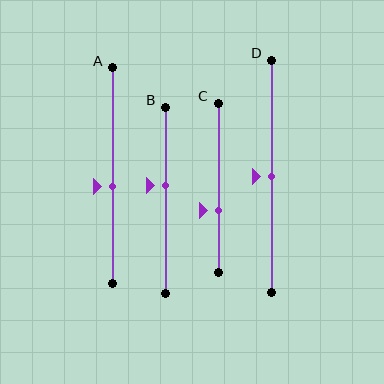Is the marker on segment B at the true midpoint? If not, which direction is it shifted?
No, the marker on segment B is shifted upward by about 8% of the segment length.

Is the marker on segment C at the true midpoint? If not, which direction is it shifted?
No, the marker on segment C is shifted downward by about 13% of the segment length.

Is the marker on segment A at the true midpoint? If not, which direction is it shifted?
No, the marker on segment A is shifted downward by about 5% of the segment length.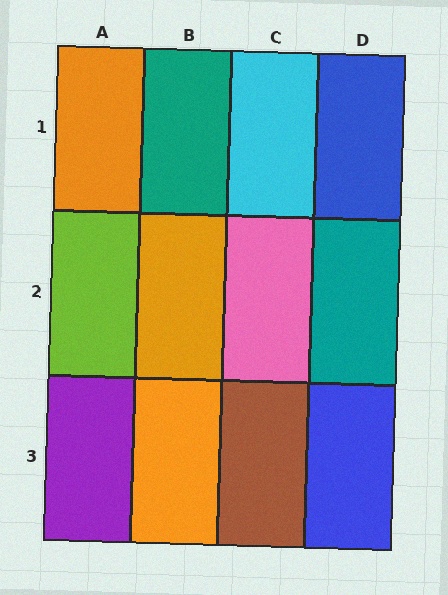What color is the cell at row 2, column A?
Lime.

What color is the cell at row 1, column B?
Teal.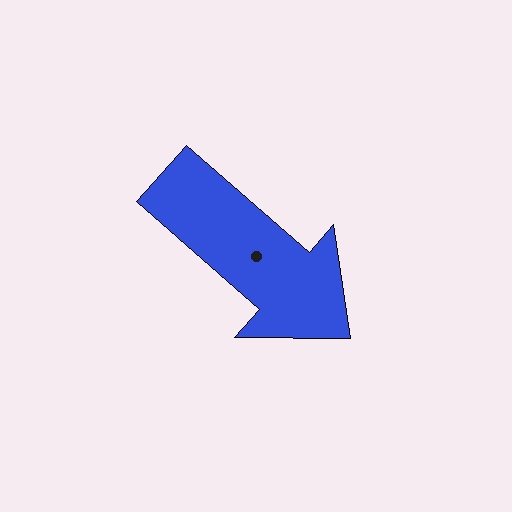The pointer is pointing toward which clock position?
Roughly 4 o'clock.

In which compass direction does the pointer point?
Southeast.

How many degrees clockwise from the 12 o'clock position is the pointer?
Approximately 131 degrees.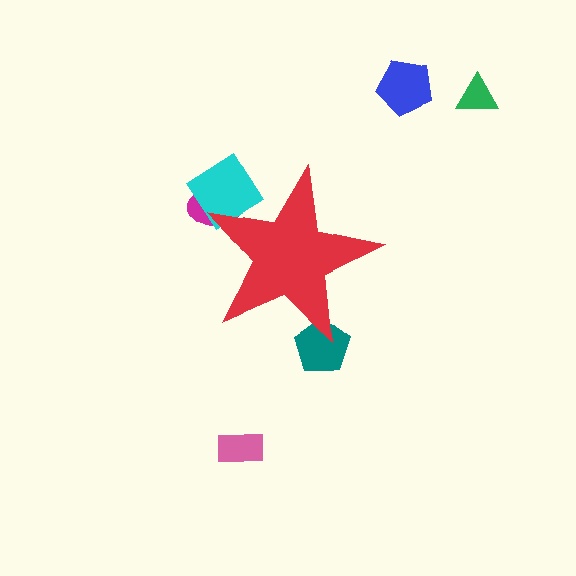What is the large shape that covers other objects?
A red star.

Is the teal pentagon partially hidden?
Yes, the teal pentagon is partially hidden behind the red star.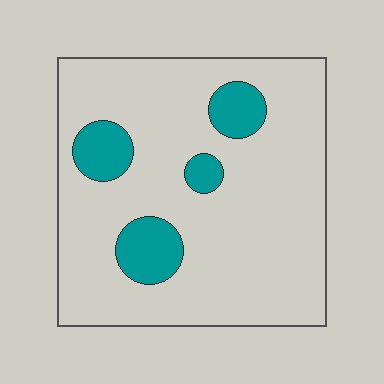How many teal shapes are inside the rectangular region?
4.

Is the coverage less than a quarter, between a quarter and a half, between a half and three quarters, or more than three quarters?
Less than a quarter.